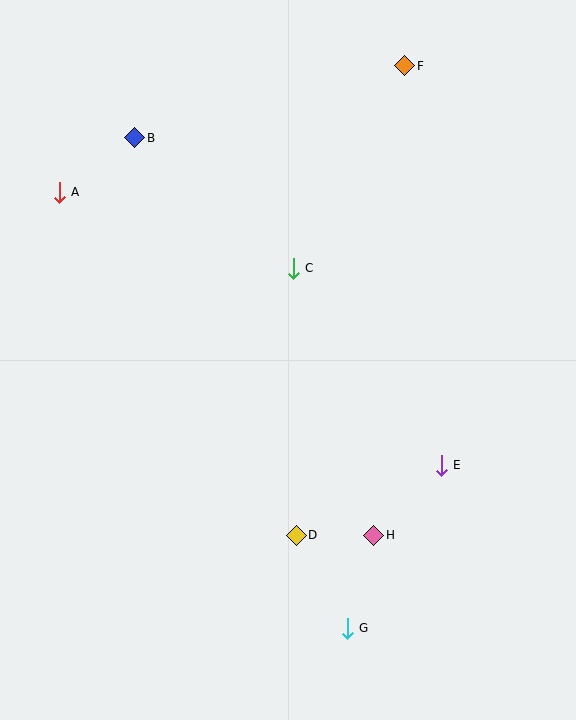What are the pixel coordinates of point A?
Point A is at (59, 192).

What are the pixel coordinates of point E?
Point E is at (441, 465).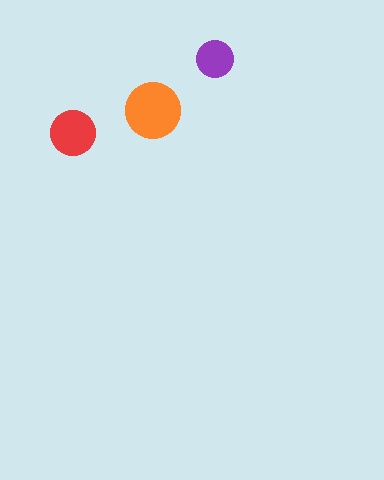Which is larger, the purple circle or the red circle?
The red one.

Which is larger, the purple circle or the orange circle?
The orange one.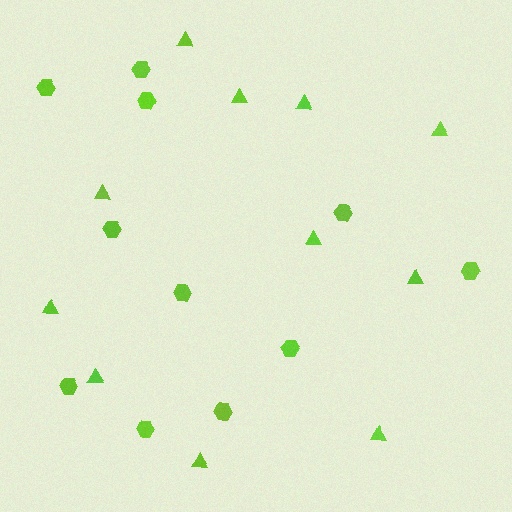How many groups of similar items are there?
There are 2 groups: one group of hexagons (11) and one group of triangles (11).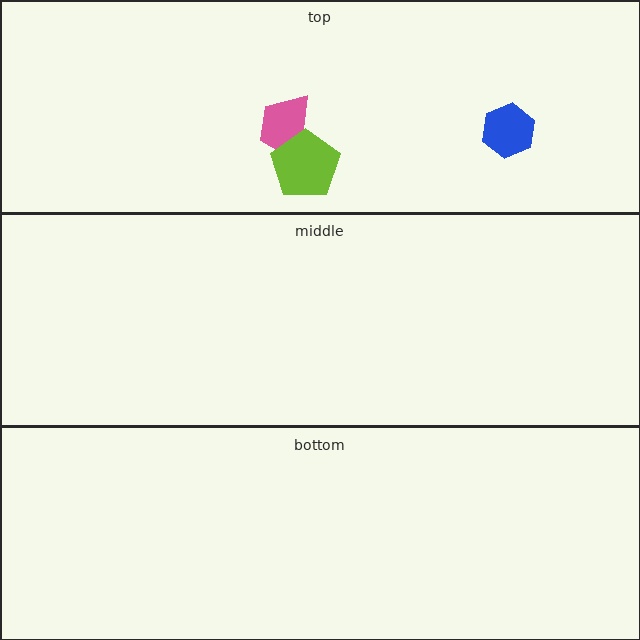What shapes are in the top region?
The pink trapezoid, the lime pentagon, the blue hexagon.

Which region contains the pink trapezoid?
The top region.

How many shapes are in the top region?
3.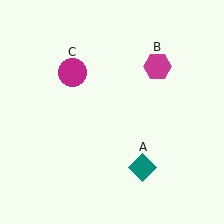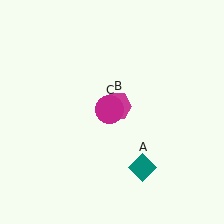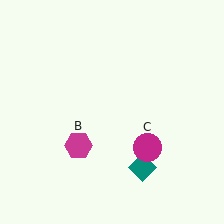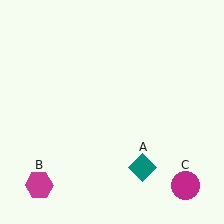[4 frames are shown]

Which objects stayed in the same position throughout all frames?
Teal diamond (object A) remained stationary.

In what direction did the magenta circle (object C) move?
The magenta circle (object C) moved down and to the right.